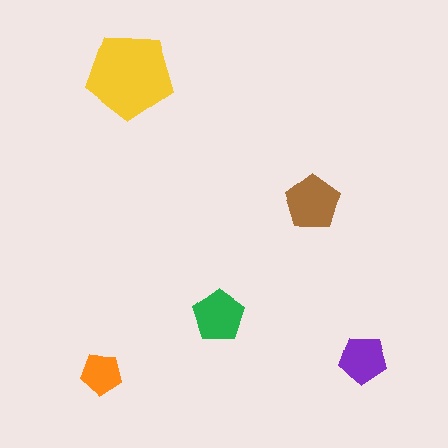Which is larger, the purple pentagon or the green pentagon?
The green one.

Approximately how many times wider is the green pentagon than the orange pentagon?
About 1.5 times wider.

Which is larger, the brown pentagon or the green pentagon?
The brown one.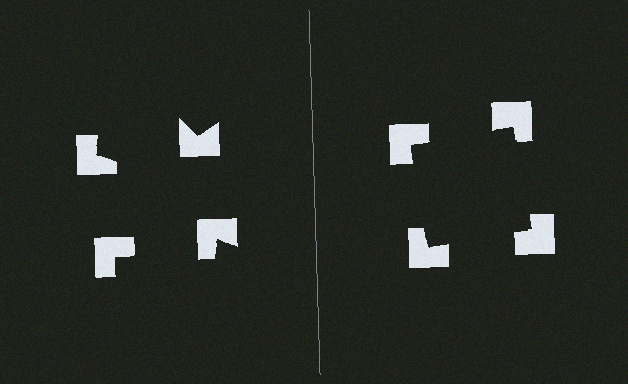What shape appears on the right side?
An illusory square.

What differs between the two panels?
The notched squares are positioned identically on both sides; only the wedge orientations differ. On the right they align to a square; on the left they are misaligned.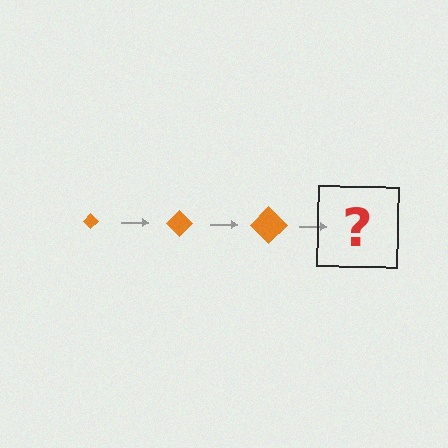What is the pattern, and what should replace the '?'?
The pattern is that the diamond gets progressively larger each step. The '?' should be an orange diamond, larger than the previous one.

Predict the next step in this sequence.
The next step is an orange diamond, larger than the previous one.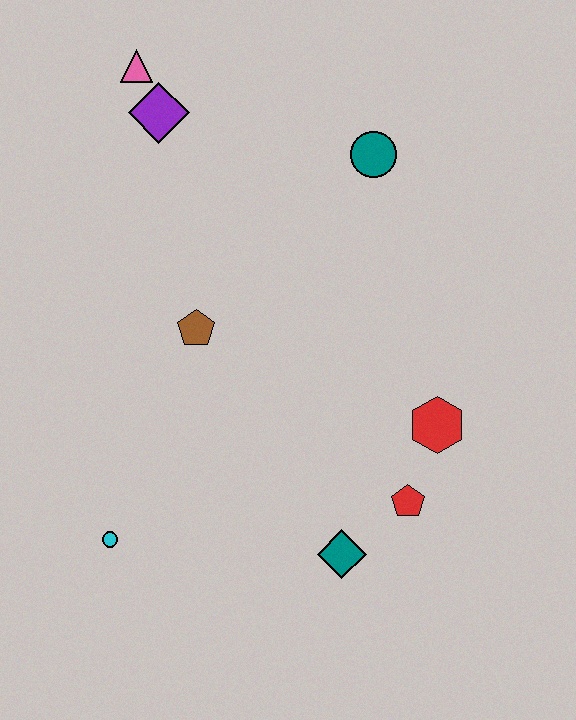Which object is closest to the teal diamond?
The red pentagon is closest to the teal diamond.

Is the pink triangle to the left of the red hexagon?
Yes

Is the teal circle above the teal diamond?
Yes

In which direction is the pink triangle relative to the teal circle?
The pink triangle is to the left of the teal circle.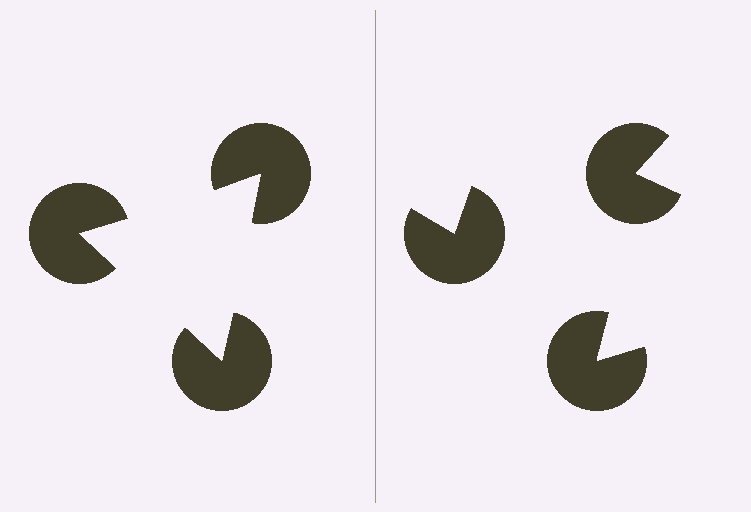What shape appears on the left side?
An illusory triangle.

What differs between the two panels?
The pac-man discs are positioned identically on both sides; only the wedge orientations differ. On the left they align to a triangle; on the right they are misaligned.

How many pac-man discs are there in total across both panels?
6 — 3 on each side.